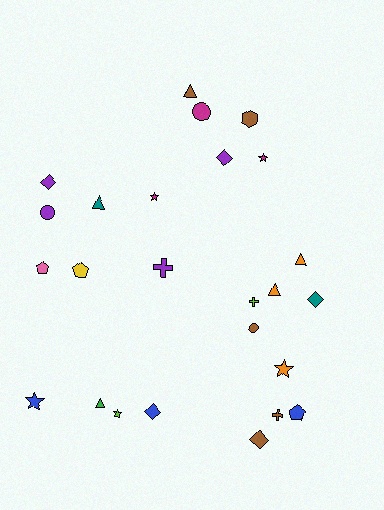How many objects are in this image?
There are 25 objects.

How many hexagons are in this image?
There is 1 hexagon.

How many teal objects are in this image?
There are 2 teal objects.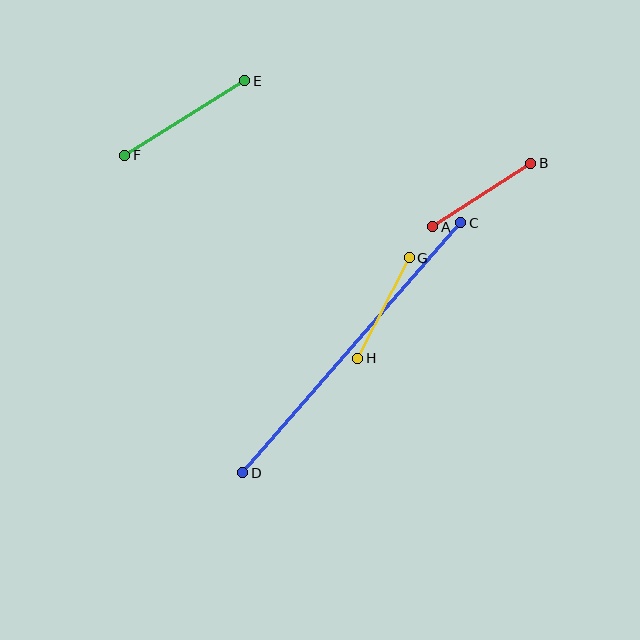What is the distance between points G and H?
The distance is approximately 113 pixels.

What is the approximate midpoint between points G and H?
The midpoint is at approximately (384, 308) pixels.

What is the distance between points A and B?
The distance is approximately 116 pixels.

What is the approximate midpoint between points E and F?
The midpoint is at approximately (185, 118) pixels.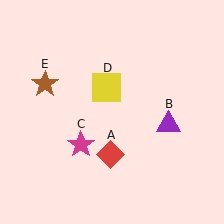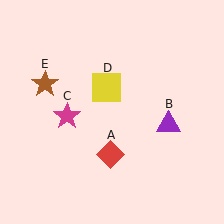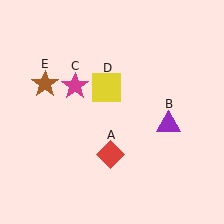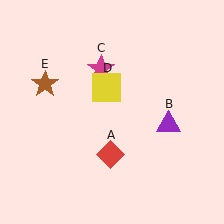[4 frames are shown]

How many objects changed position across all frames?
1 object changed position: magenta star (object C).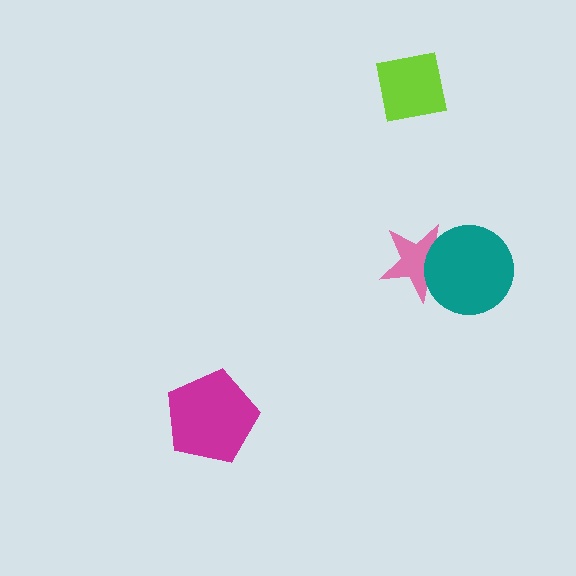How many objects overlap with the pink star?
1 object overlaps with the pink star.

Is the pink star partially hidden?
Yes, it is partially covered by another shape.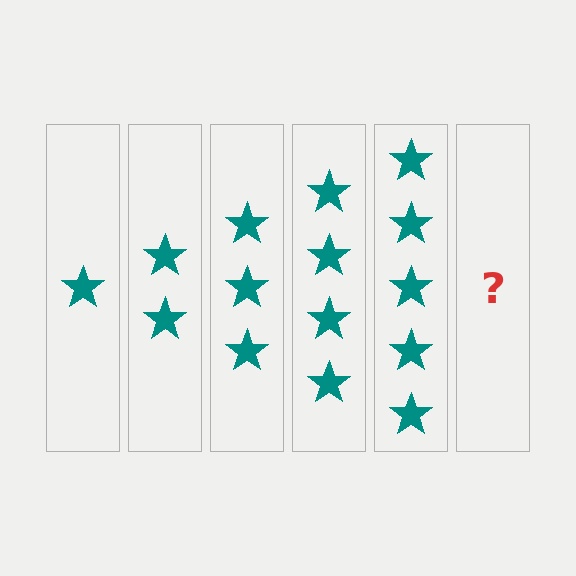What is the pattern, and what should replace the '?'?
The pattern is that each step adds one more star. The '?' should be 6 stars.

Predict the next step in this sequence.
The next step is 6 stars.